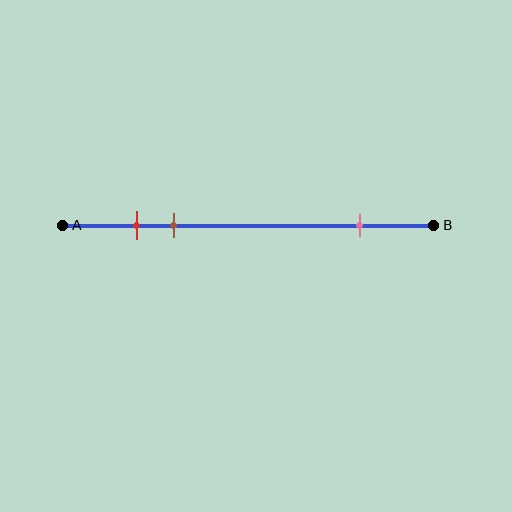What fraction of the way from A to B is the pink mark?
The pink mark is approximately 80% (0.8) of the way from A to B.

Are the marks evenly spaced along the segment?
No, the marks are not evenly spaced.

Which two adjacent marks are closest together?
The red and brown marks are the closest adjacent pair.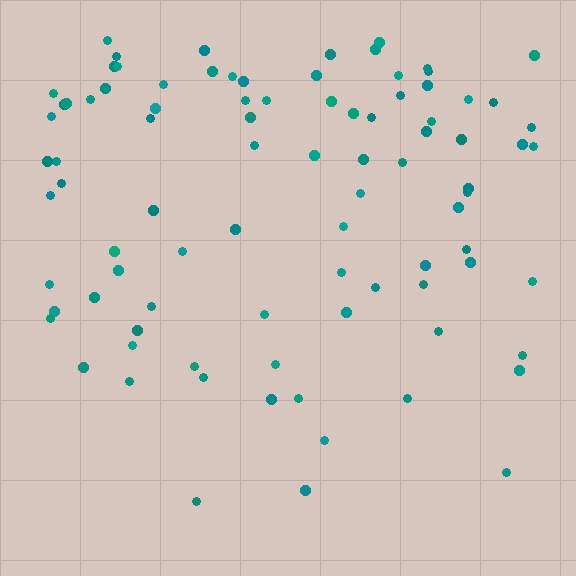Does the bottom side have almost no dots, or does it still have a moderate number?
Still a moderate number, just noticeably fewer than the top.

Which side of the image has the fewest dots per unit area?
The bottom.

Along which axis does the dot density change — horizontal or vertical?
Vertical.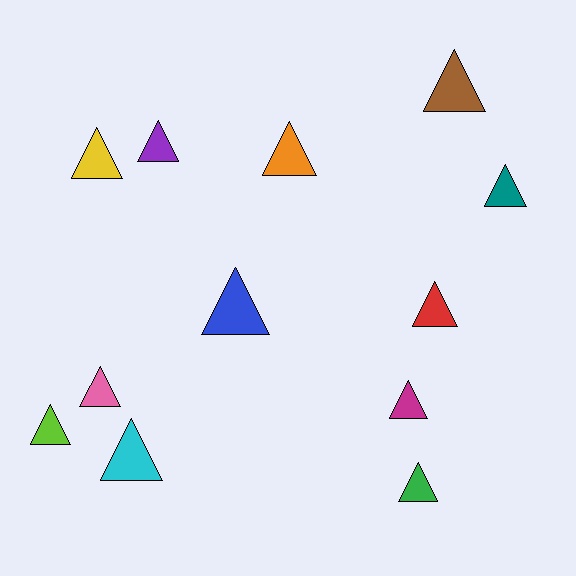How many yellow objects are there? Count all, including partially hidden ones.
There is 1 yellow object.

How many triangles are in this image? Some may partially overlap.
There are 12 triangles.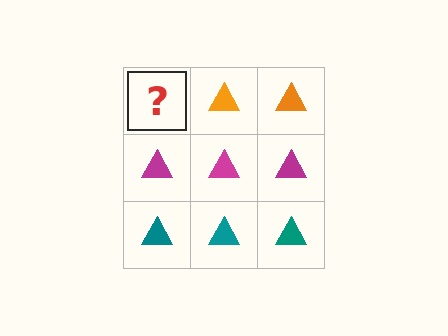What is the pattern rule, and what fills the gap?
The rule is that each row has a consistent color. The gap should be filled with an orange triangle.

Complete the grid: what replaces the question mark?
The question mark should be replaced with an orange triangle.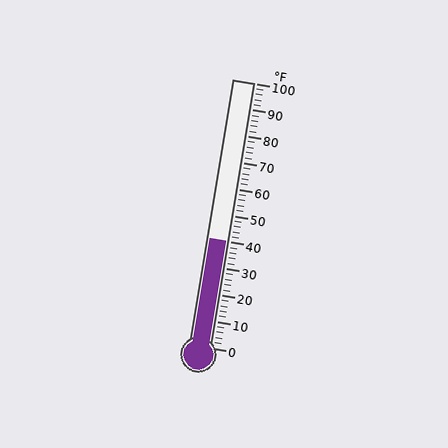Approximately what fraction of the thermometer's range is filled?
The thermometer is filled to approximately 40% of its range.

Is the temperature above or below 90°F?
The temperature is below 90°F.